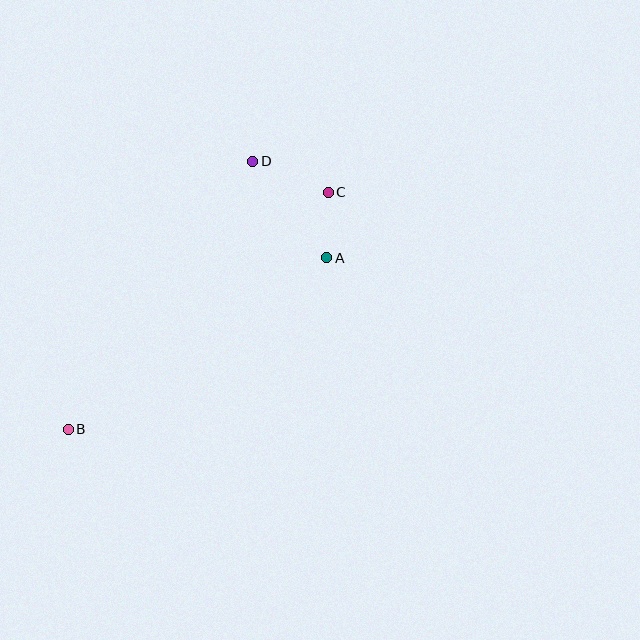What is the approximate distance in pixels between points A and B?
The distance between A and B is approximately 310 pixels.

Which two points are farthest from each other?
Points B and C are farthest from each other.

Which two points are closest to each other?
Points A and C are closest to each other.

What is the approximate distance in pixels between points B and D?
The distance between B and D is approximately 325 pixels.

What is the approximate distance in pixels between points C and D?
The distance between C and D is approximately 81 pixels.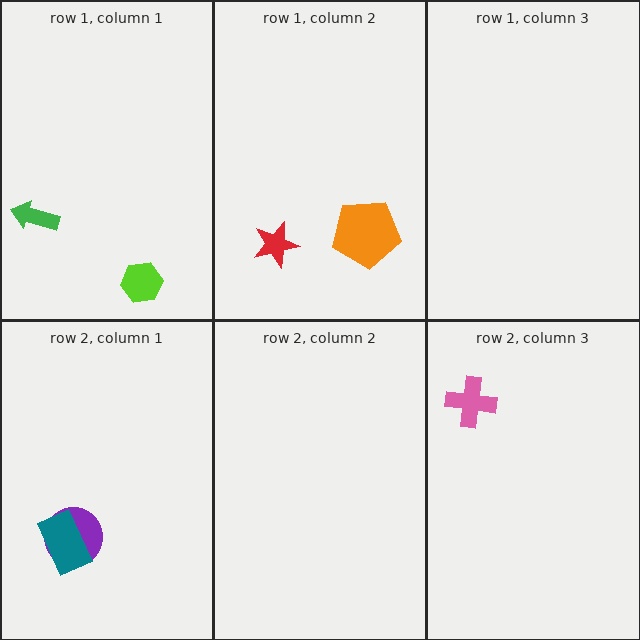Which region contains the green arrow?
The row 1, column 1 region.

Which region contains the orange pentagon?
The row 1, column 2 region.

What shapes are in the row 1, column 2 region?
The orange pentagon, the red star.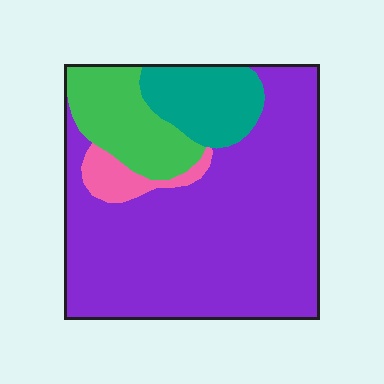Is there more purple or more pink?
Purple.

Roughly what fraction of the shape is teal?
Teal takes up about one eighth (1/8) of the shape.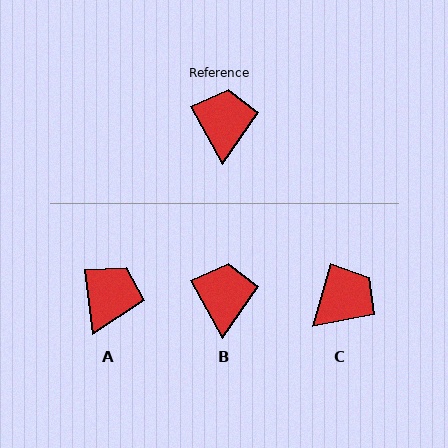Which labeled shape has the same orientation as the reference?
B.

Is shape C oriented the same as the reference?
No, it is off by about 45 degrees.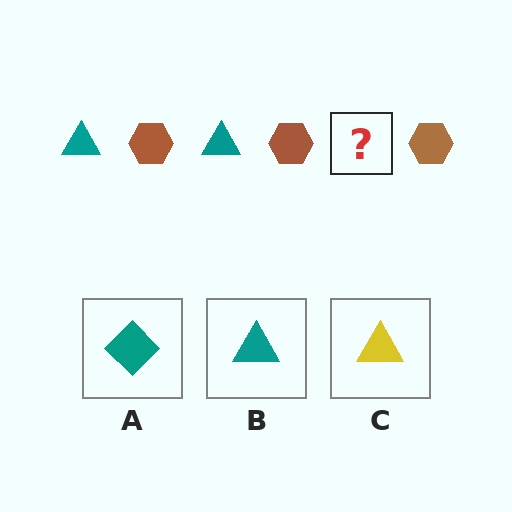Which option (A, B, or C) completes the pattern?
B.